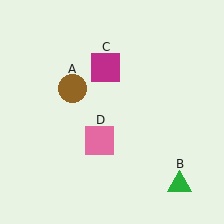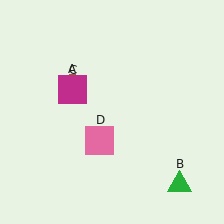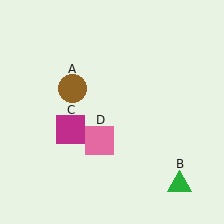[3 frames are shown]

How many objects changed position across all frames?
1 object changed position: magenta square (object C).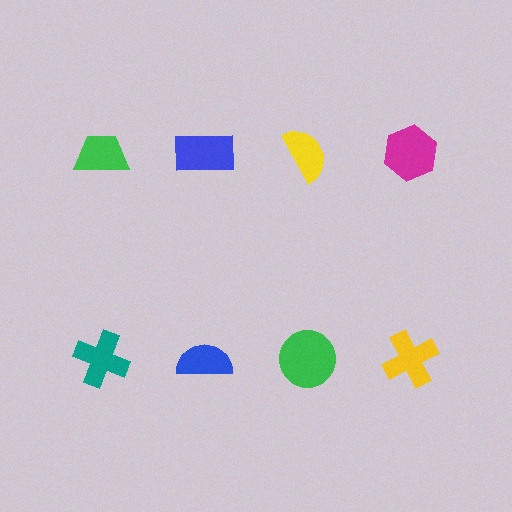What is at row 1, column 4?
A magenta hexagon.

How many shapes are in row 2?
4 shapes.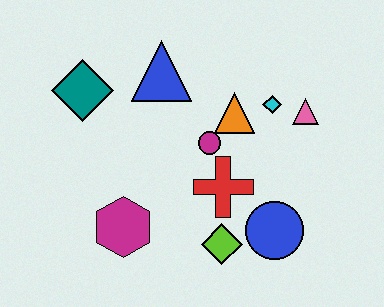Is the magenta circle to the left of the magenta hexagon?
No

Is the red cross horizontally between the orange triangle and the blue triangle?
Yes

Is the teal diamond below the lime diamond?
No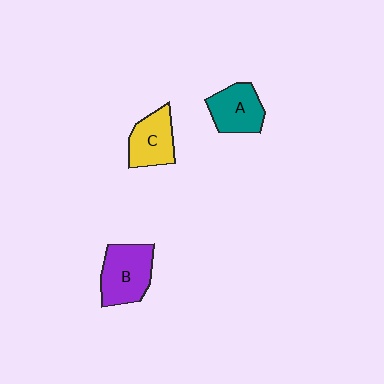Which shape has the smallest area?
Shape C (yellow).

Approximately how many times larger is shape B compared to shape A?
Approximately 1.2 times.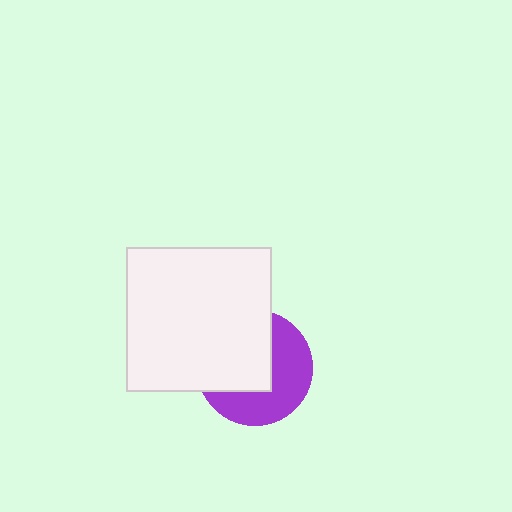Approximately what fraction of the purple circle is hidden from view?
Roughly 50% of the purple circle is hidden behind the white square.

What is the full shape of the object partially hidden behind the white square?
The partially hidden object is a purple circle.